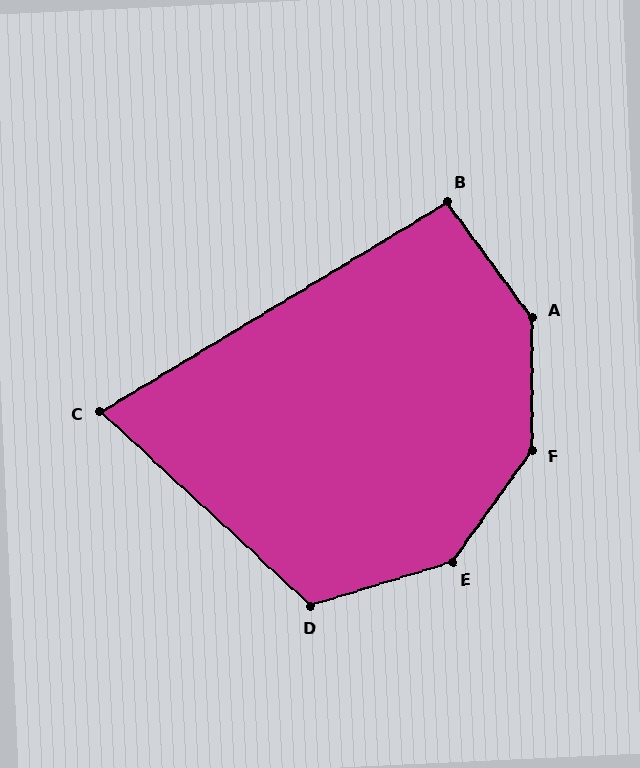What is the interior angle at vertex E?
Approximately 142 degrees (obtuse).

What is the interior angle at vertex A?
Approximately 144 degrees (obtuse).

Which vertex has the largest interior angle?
F, at approximately 145 degrees.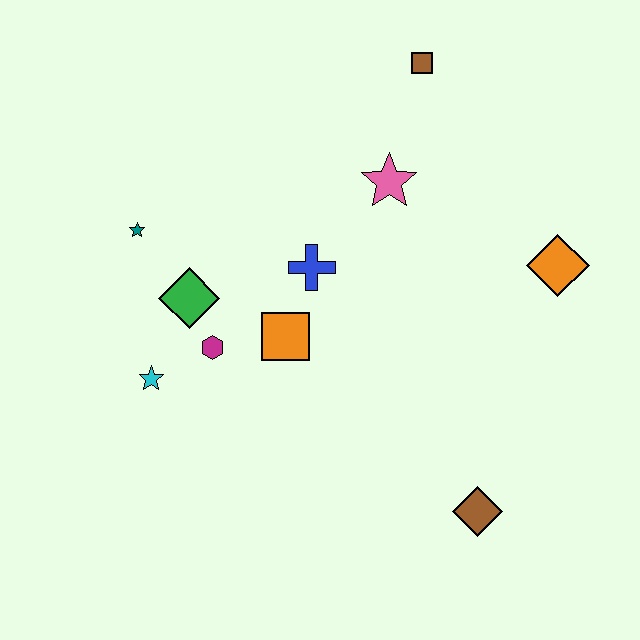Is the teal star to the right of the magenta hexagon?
No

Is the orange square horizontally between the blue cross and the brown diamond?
No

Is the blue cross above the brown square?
No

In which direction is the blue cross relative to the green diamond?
The blue cross is to the right of the green diamond.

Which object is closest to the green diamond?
The magenta hexagon is closest to the green diamond.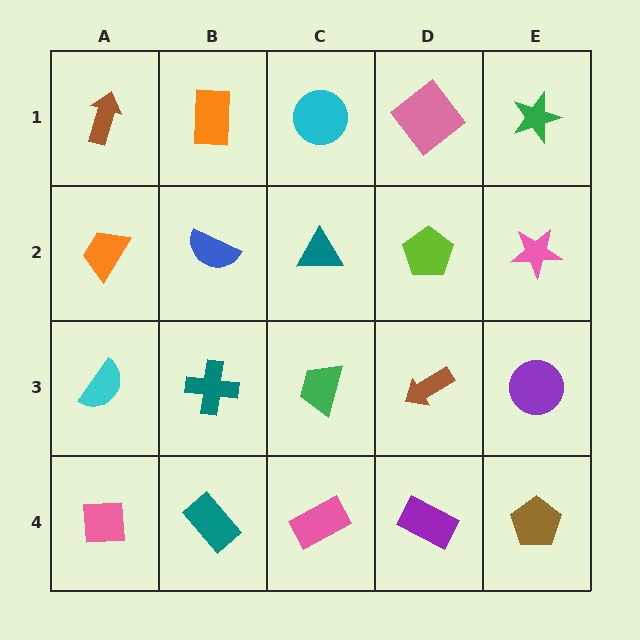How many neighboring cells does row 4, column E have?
2.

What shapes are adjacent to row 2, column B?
An orange rectangle (row 1, column B), a teal cross (row 3, column B), an orange trapezoid (row 2, column A), a teal triangle (row 2, column C).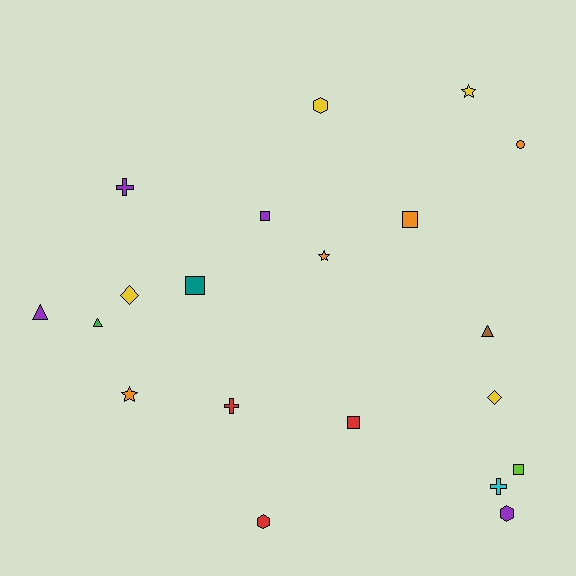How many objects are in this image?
There are 20 objects.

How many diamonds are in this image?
There are 2 diamonds.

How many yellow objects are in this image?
There are 4 yellow objects.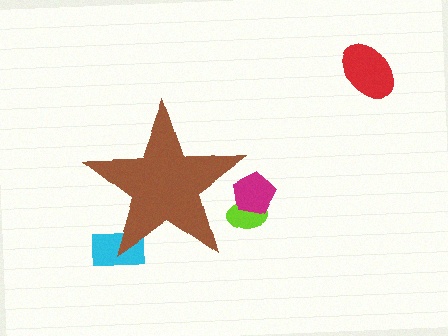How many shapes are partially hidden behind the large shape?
3 shapes are partially hidden.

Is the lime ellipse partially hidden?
Yes, the lime ellipse is partially hidden behind the brown star.